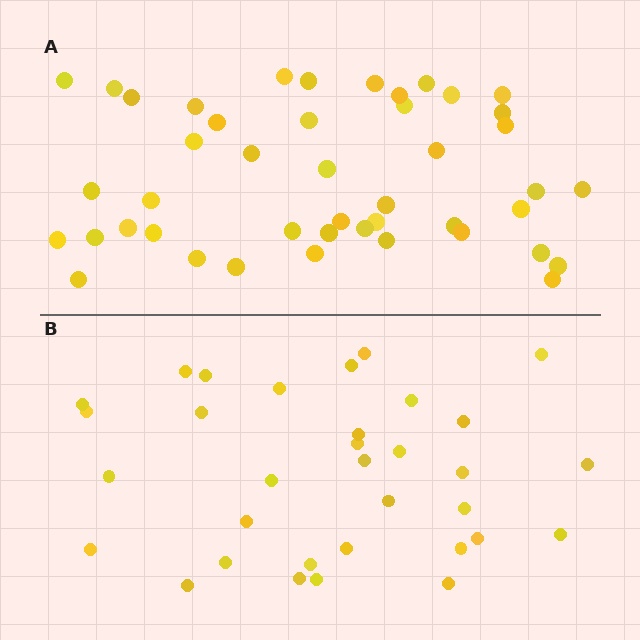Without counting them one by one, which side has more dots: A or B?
Region A (the top region) has more dots.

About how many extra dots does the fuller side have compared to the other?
Region A has roughly 12 or so more dots than region B.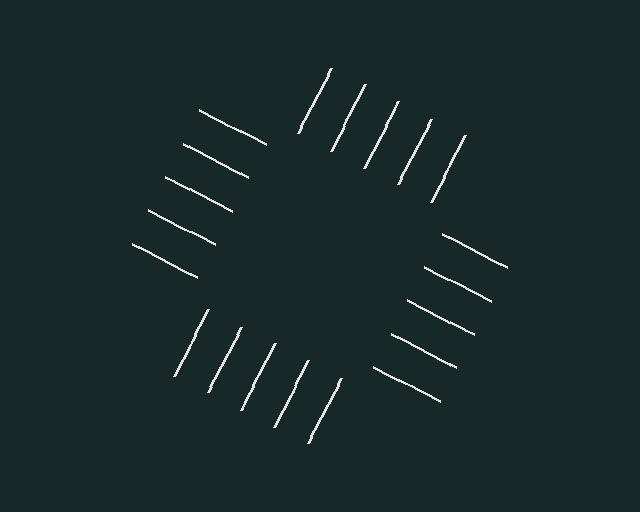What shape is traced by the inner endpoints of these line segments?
An illusory square — the line segments terminate on its edges but no continuous stroke is drawn.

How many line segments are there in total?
20 — 5 along each of the 4 edges.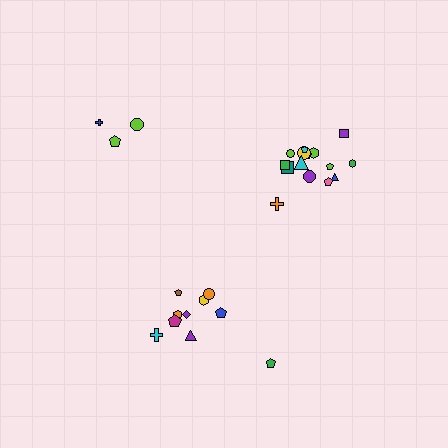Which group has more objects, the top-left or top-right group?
The top-right group.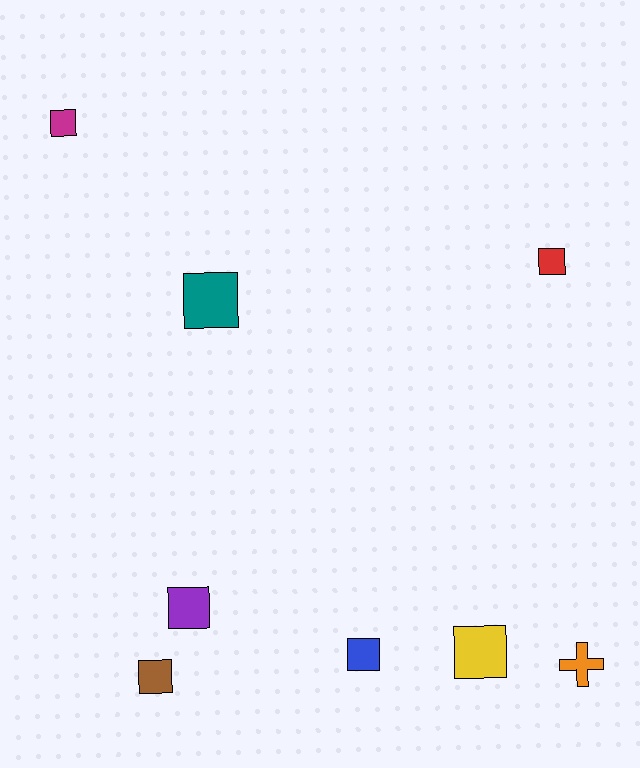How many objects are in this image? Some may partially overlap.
There are 8 objects.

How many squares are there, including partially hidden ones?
There are 7 squares.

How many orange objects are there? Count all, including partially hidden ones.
There is 1 orange object.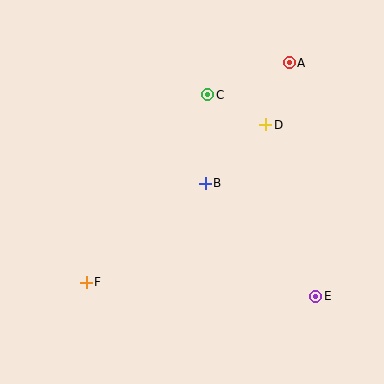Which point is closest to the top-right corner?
Point A is closest to the top-right corner.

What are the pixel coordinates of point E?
Point E is at (316, 296).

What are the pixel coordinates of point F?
Point F is at (86, 282).